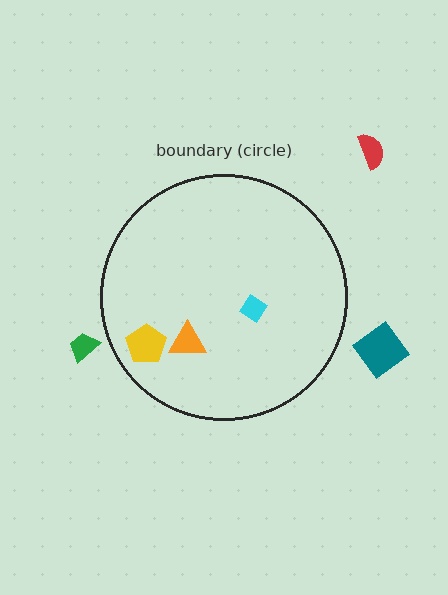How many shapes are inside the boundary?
3 inside, 3 outside.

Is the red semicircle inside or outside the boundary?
Outside.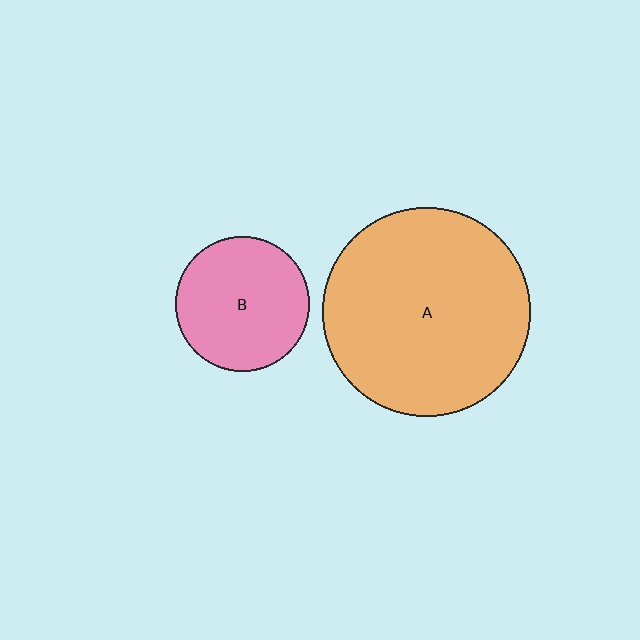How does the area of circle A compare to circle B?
Approximately 2.4 times.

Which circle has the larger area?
Circle A (orange).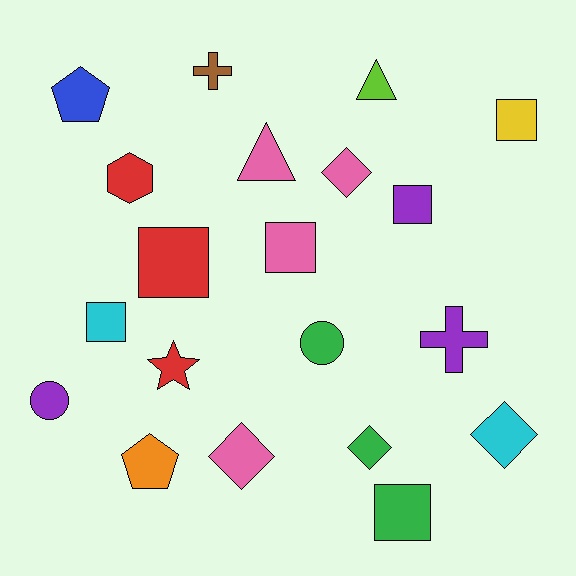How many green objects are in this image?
There are 3 green objects.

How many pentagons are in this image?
There are 2 pentagons.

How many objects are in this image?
There are 20 objects.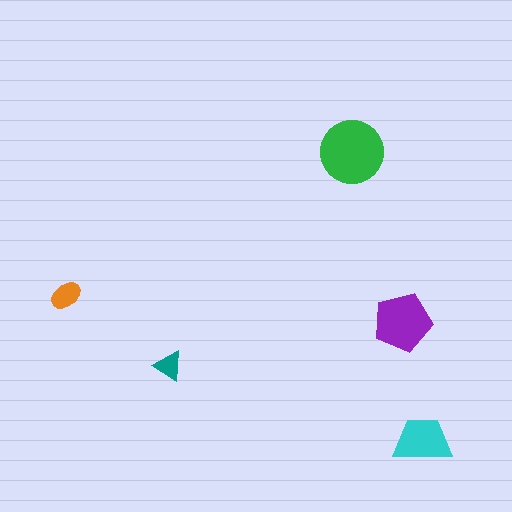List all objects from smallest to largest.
The teal triangle, the orange ellipse, the cyan trapezoid, the purple pentagon, the green circle.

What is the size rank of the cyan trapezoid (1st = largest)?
3rd.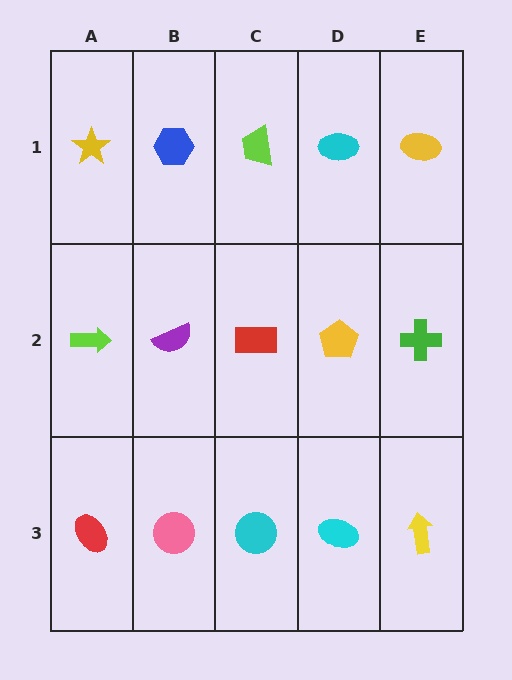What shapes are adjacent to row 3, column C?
A red rectangle (row 2, column C), a pink circle (row 3, column B), a cyan ellipse (row 3, column D).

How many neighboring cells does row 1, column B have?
3.